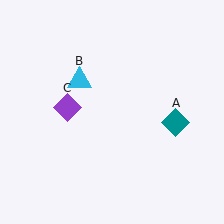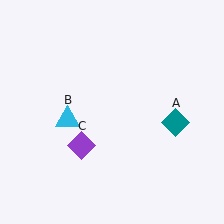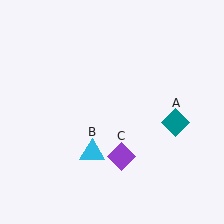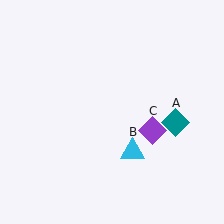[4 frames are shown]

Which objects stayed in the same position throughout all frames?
Teal diamond (object A) remained stationary.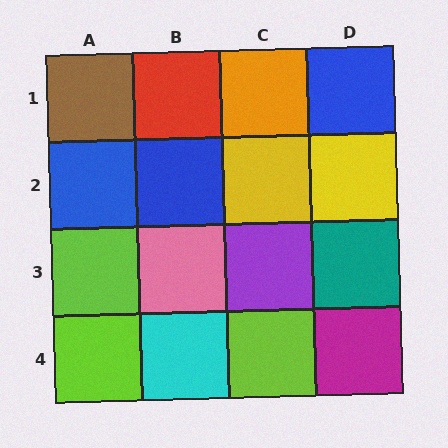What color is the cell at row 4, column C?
Lime.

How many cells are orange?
1 cell is orange.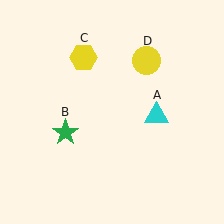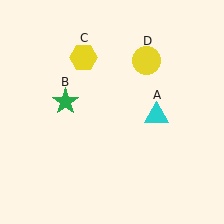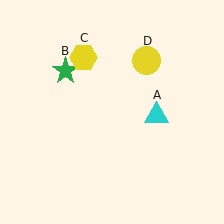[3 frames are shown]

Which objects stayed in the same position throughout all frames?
Cyan triangle (object A) and yellow hexagon (object C) and yellow circle (object D) remained stationary.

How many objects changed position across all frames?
1 object changed position: green star (object B).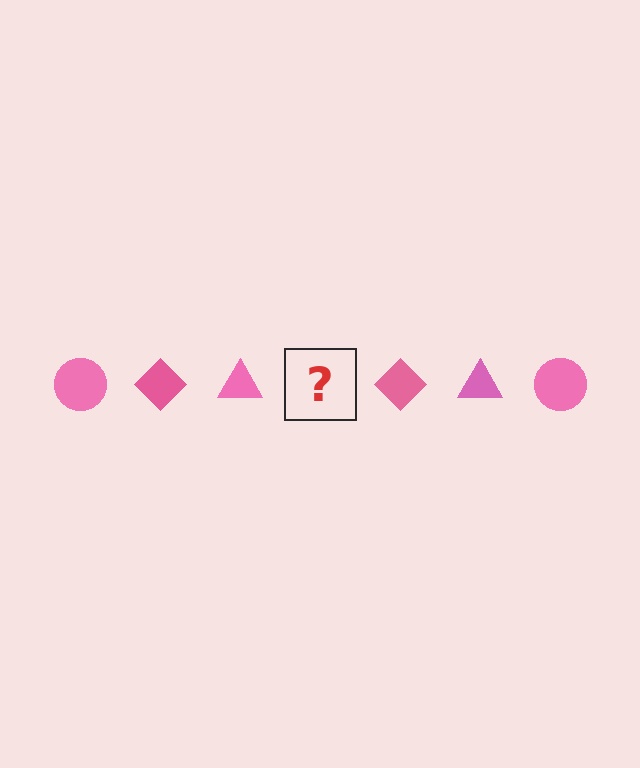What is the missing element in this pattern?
The missing element is a pink circle.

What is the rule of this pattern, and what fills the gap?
The rule is that the pattern cycles through circle, diamond, triangle shapes in pink. The gap should be filled with a pink circle.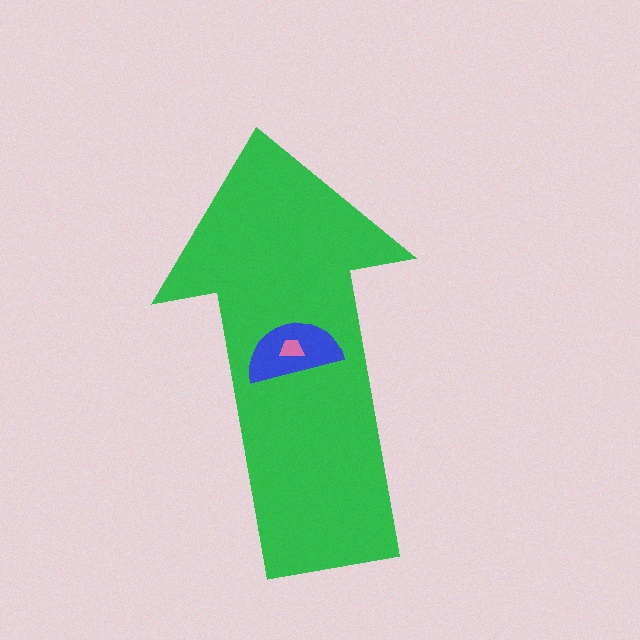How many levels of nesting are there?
3.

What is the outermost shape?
The green arrow.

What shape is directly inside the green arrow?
The blue semicircle.